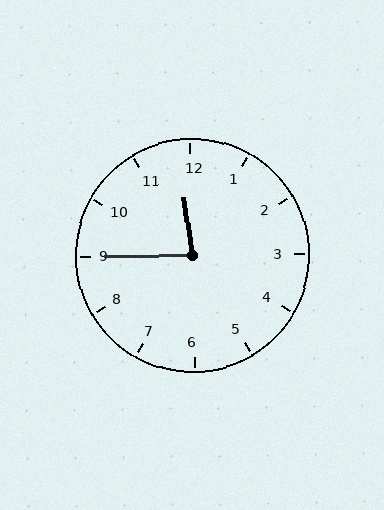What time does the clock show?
11:45.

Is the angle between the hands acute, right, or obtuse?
It is acute.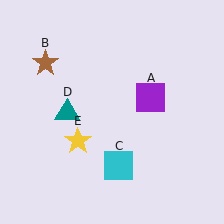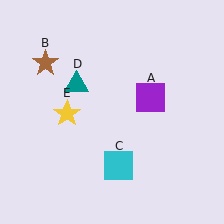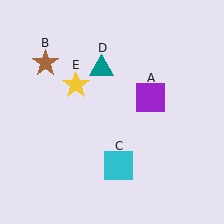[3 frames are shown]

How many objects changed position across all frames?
2 objects changed position: teal triangle (object D), yellow star (object E).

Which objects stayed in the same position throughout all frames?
Purple square (object A) and brown star (object B) and cyan square (object C) remained stationary.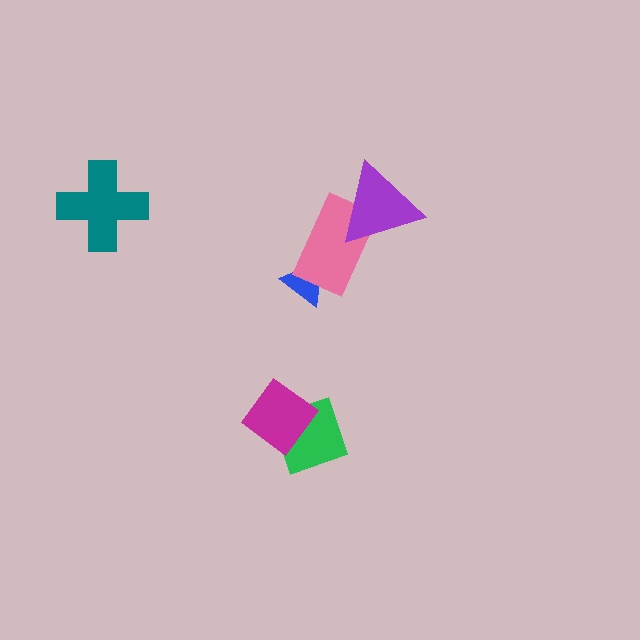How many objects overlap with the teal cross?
0 objects overlap with the teal cross.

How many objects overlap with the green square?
1 object overlaps with the green square.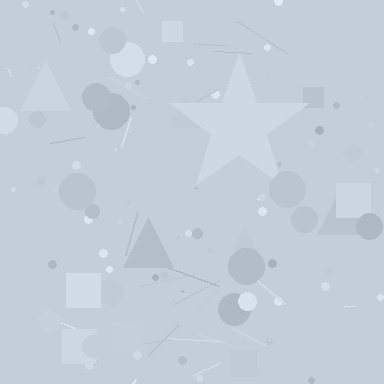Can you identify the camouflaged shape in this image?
The camouflaged shape is a star.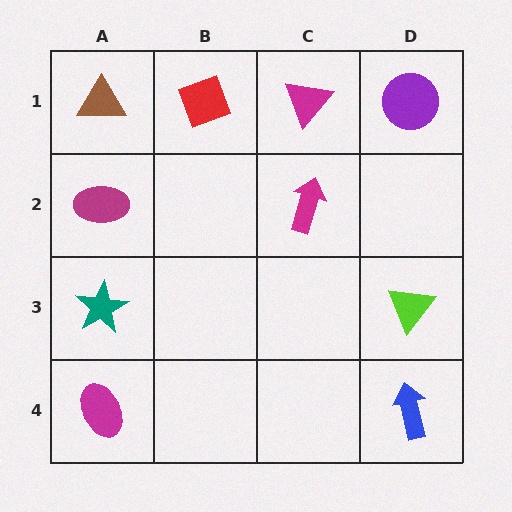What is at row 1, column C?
A magenta triangle.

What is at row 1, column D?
A purple circle.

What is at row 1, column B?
A red diamond.